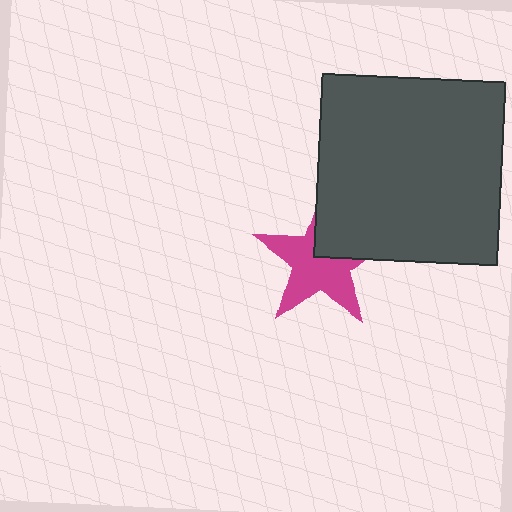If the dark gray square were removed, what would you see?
You would see the complete magenta star.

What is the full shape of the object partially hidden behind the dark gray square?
The partially hidden object is a magenta star.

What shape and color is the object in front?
The object in front is a dark gray square.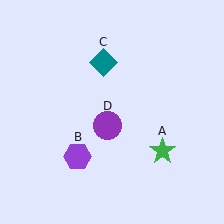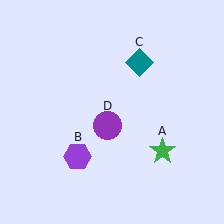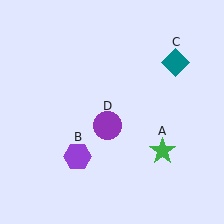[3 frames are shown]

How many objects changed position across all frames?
1 object changed position: teal diamond (object C).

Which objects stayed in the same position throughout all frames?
Green star (object A) and purple hexagon (object B) and purple circle (object D) remained stationary.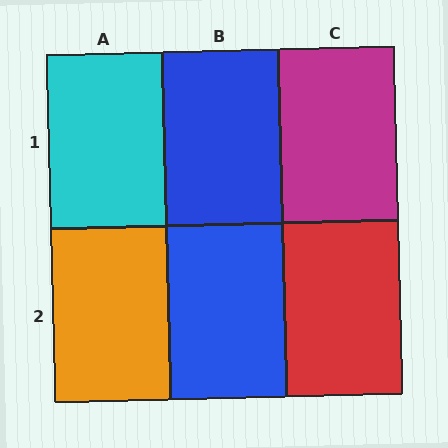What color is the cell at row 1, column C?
Magenta.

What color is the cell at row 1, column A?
Cyan.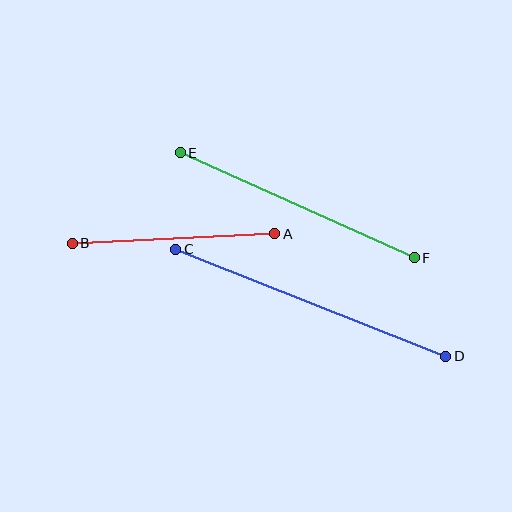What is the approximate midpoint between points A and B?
The midpoint is at approximately (173, 239) pixels.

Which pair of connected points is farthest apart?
Points C and D are farthest apart.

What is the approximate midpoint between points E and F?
The midpoint is at approximately (297, 205) pixels.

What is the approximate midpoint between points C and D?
The midpoint is at approximately (311, 303) pixels.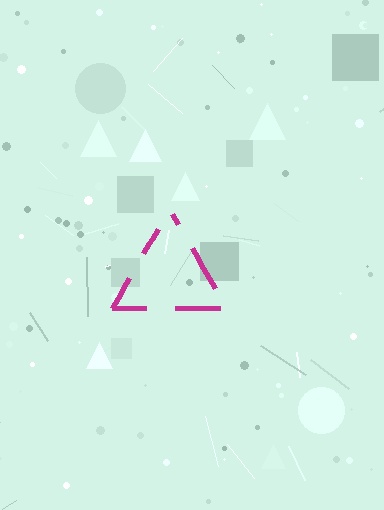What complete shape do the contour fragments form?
The contour fragments form a triangle.